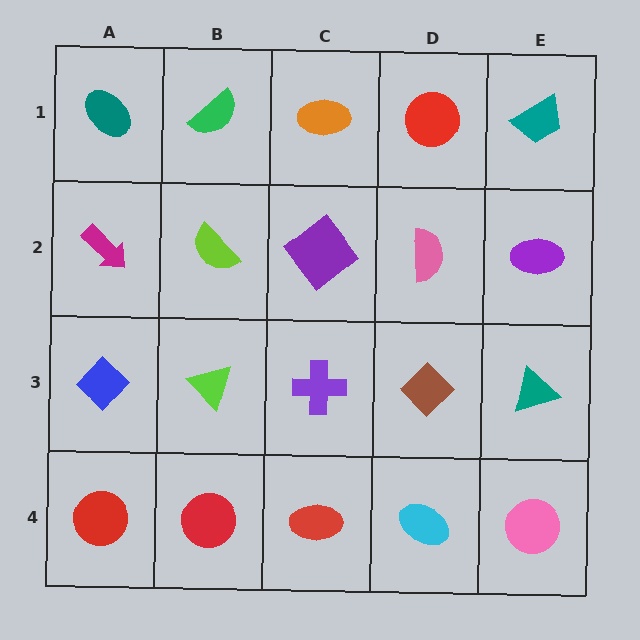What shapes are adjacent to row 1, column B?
A lime semicircle (row 2, column B), a teal ellipse (row 1, column A), an orange ellipse (row 1, column C).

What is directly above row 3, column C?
A purple diamond.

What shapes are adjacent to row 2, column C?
An orange ellipse (row 1, column C), a purple cross (row 3, column C), a lime semicircle (row 2, column B), a pink semicircle (row 2, column D).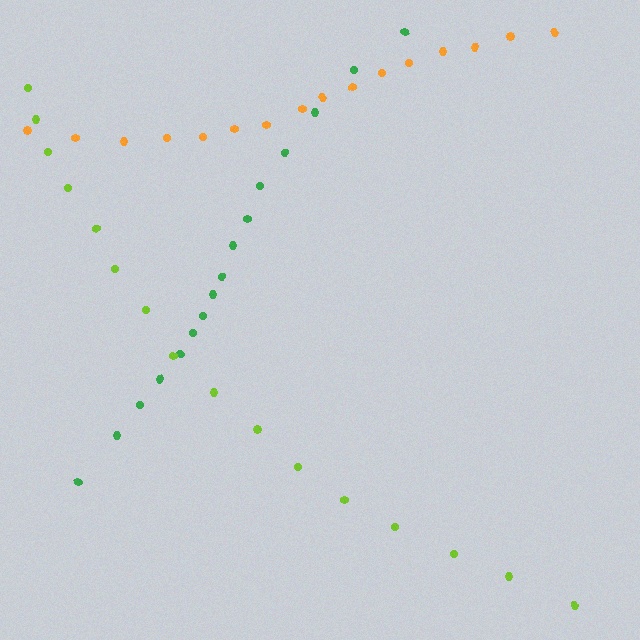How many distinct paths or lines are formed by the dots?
There are 3 distinct paths.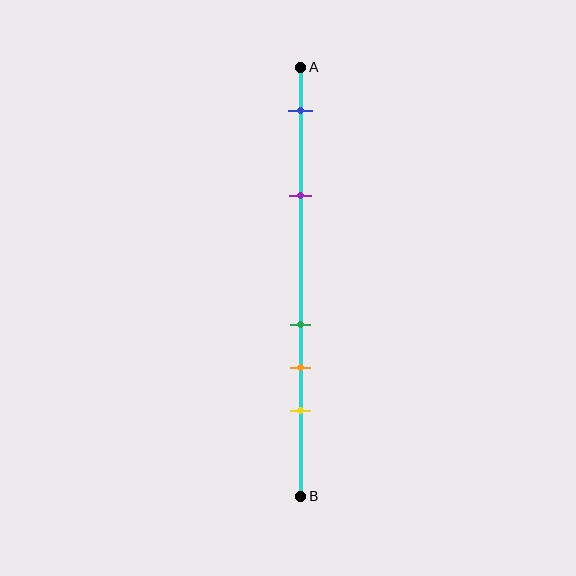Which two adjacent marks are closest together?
The green and orange marks are the closest adjacent pair.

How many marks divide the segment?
There are 5 marks dividing the segment.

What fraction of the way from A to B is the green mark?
The green mark is approximately 60% (0.6) of the way from A to B.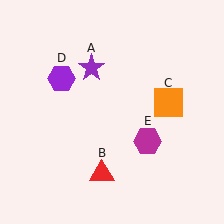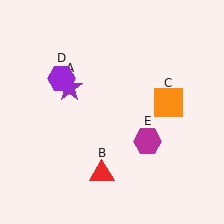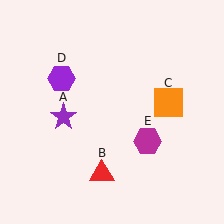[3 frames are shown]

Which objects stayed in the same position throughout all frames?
Red triangle (object B) and orange square (object C) and purple hexagon (object D) and magenta hexagon (object E) remained stationary.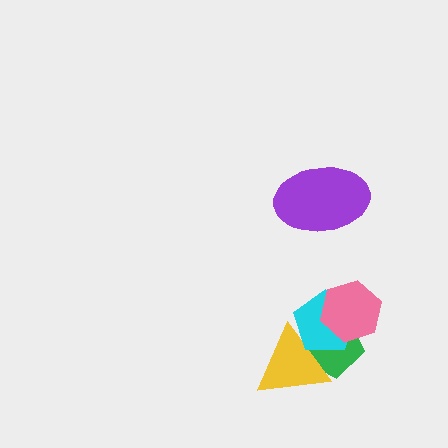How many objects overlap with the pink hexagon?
2 objects overlap with the pink hexagon.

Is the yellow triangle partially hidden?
Yes, it is partially covered by another shape.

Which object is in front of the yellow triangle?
The cyan pentagon is in front of the yellow triangle.